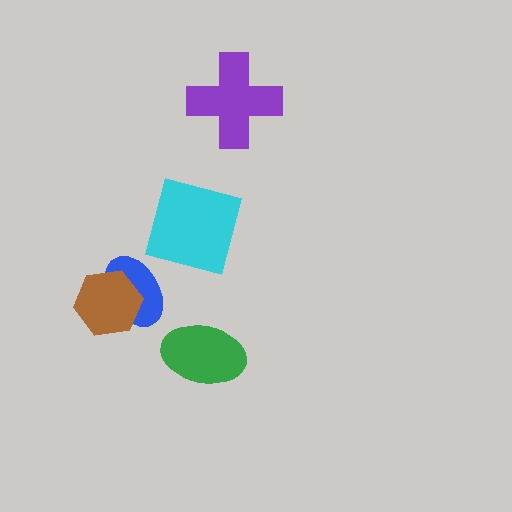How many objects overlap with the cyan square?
0 objects overlap with the cyan square.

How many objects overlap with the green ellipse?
0 objects overlap with the green ellipse.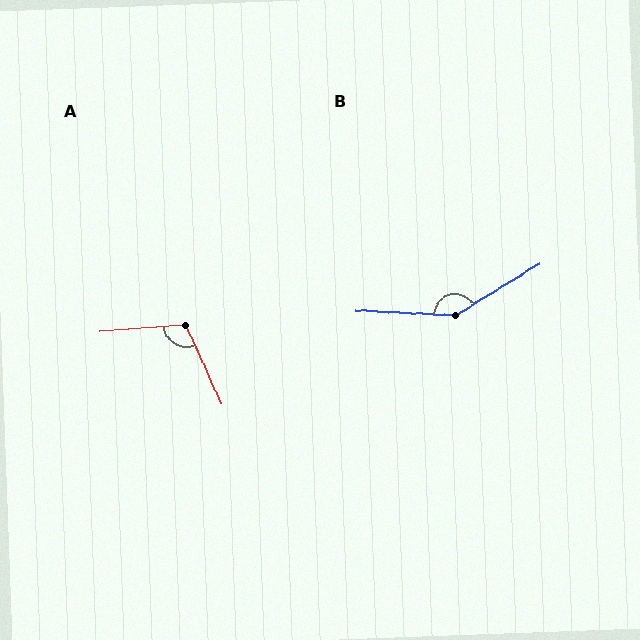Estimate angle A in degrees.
Approximately 110 degrees.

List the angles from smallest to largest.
A (110°), B (146°).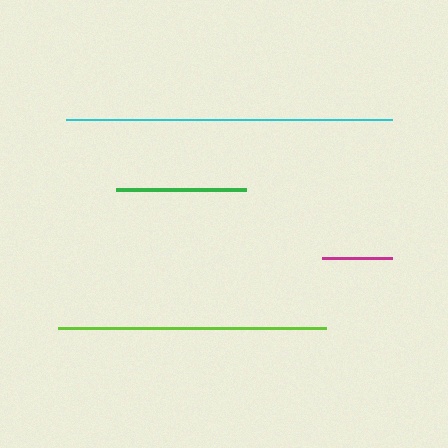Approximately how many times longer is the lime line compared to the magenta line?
The lime line is approximately 3.8 times the length of the magenta line.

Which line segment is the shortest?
The magenta line is the shortest at approximately 71 pixels.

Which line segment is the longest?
The cyan line is the longest at approximately 326 pixels.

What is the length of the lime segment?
The lime segment is approximately 268 pixels long.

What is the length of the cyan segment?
The cyan segment is approximately 326 pixels long.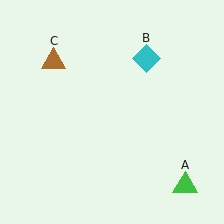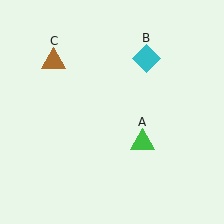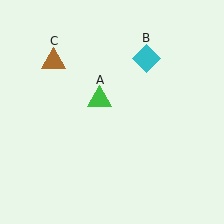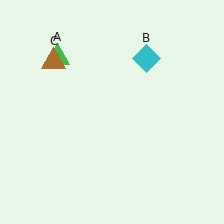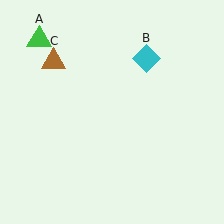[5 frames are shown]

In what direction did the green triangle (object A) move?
The green triangle (object A) moved up and to the left.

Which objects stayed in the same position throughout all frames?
Cyan diamond (object B) and brown triangle (object C) remained stationary.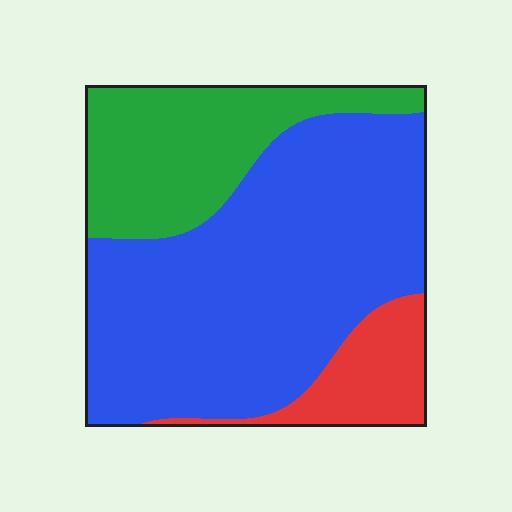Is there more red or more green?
Green.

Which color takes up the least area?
Red, at roughly 10%.